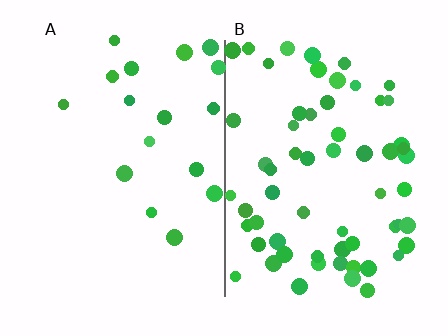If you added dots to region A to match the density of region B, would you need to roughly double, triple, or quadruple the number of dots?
Approximately quadruple.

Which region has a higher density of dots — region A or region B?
B (the right).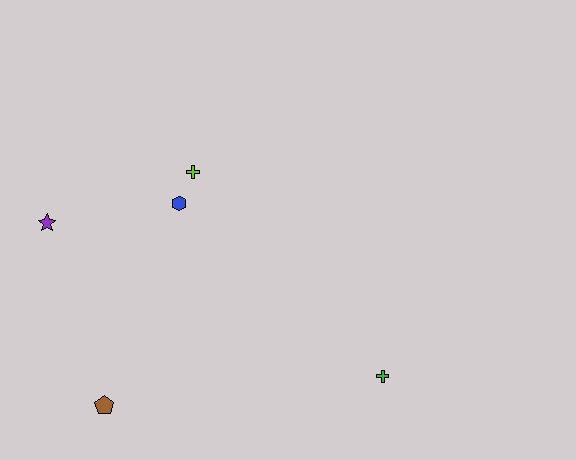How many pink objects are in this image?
There are no pink objects.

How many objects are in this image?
There are 5 objects.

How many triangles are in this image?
There are no triangles.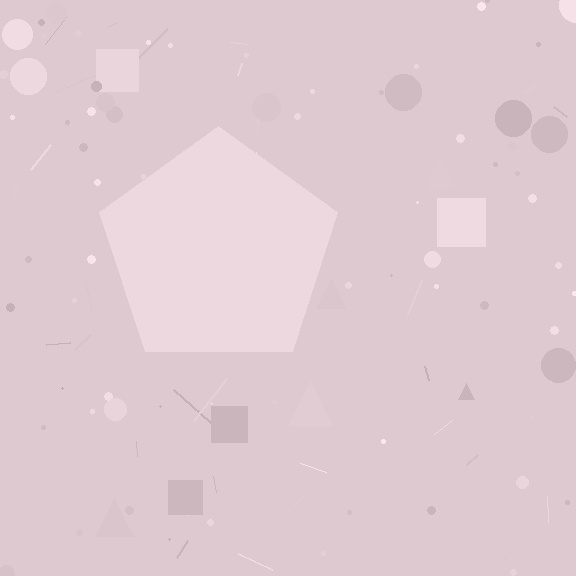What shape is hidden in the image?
A pentagon is hidden in the image.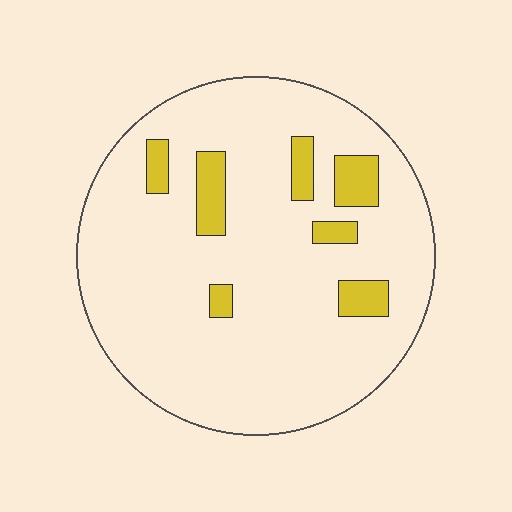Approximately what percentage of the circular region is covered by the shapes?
Approximately 10%.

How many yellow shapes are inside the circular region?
7.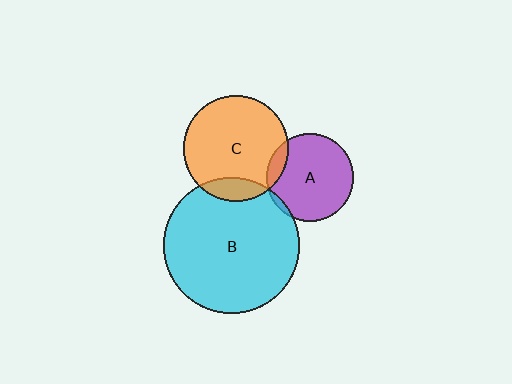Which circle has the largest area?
Circle B (cyan).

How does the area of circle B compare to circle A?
Approximately 2.4 times.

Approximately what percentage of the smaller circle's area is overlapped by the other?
Approximately 5%.